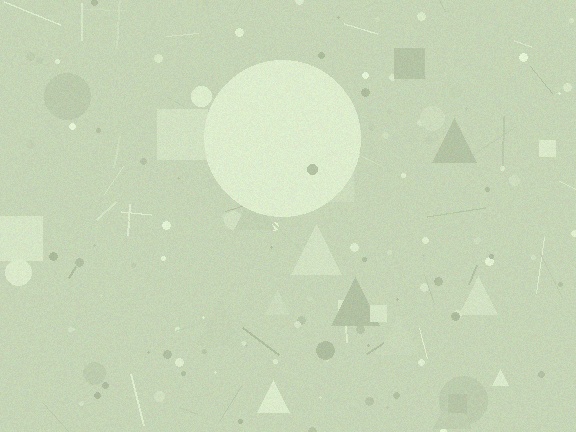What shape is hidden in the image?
A circle is hidden in the image.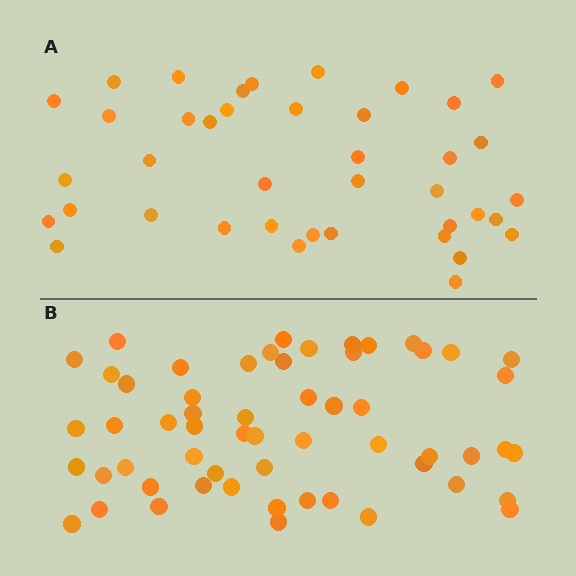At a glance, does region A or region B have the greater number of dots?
Region B (the bottom region) has more dots.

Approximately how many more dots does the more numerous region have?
Region B has approximately 15 more dots than region A.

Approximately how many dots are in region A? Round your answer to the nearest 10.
About 40 dots.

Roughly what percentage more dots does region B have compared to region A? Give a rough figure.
About 40% more.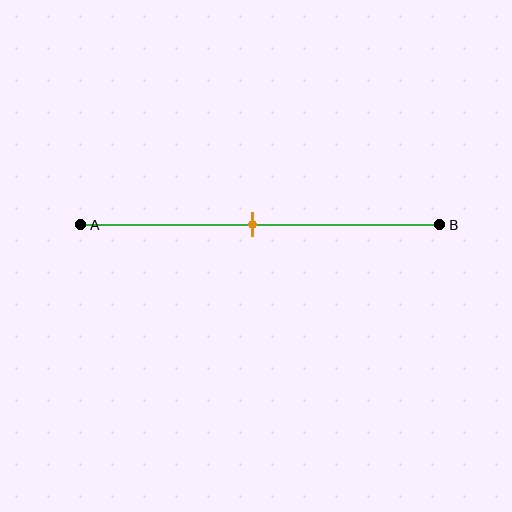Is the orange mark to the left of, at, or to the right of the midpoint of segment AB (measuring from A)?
The orange mark is approximately at the midpoint of segment AB.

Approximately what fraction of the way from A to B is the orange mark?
The orange mark is approximately 50% of the way from A to B.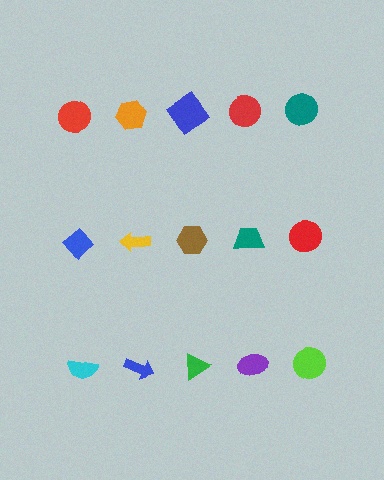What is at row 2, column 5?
A red circle.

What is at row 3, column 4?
A purple ellipse.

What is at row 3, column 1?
A cyan semicircle.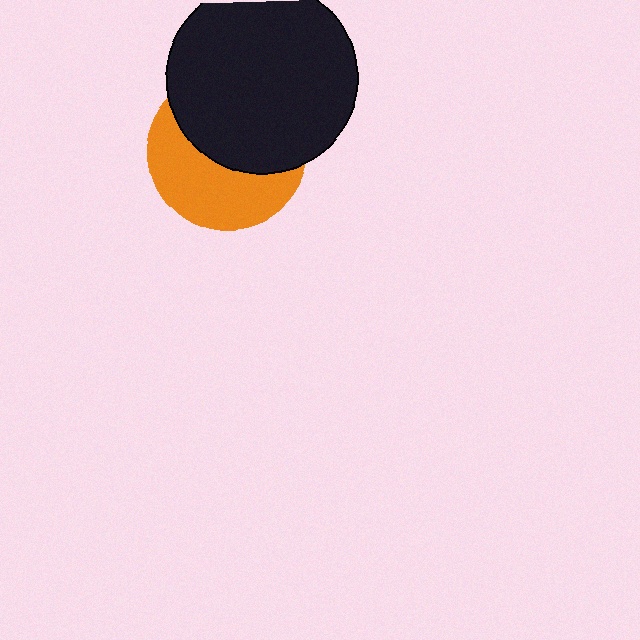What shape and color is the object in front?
The object in front is a black circle.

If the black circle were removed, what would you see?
You would see the complete orange circle.